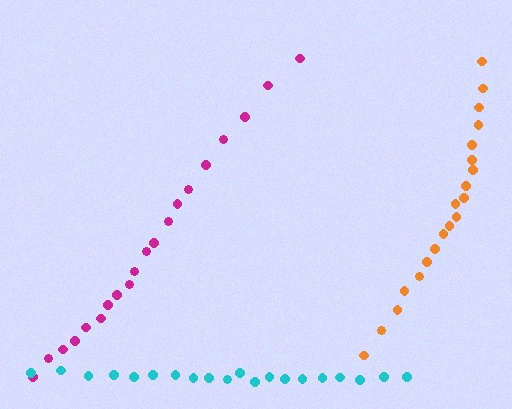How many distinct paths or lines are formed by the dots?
There are 3 distinct paths.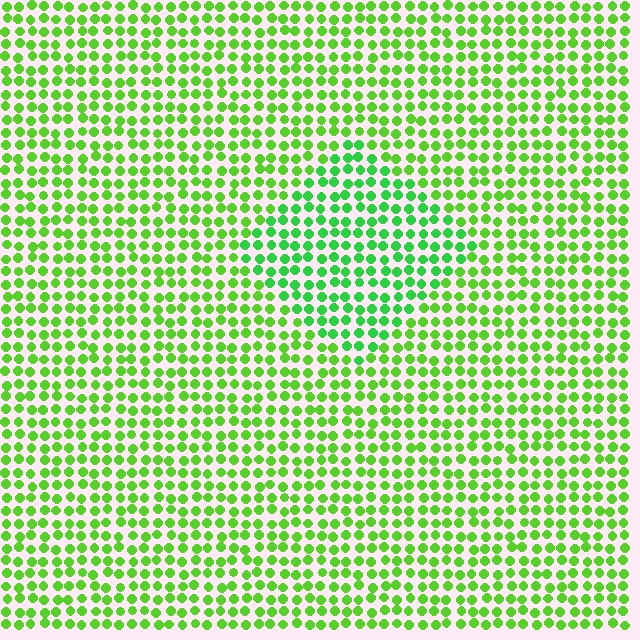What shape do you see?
I see a diamond.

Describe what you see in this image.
The image is filled with small lime elements in a uniform arrangement. A diamond-shaped region is visible where the elements are tinted to a slightly different hue, forming a subtle color boundary.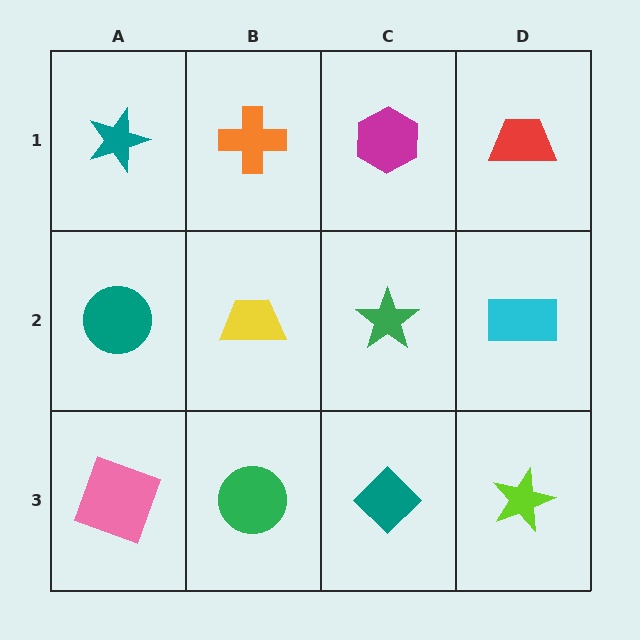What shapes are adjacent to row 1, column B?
A yellow trapezoid (row 2, column B), a teal star (row 1, column A), a magenta hexagon (row 1, column C).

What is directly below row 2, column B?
A green circle.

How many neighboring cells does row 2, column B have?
4.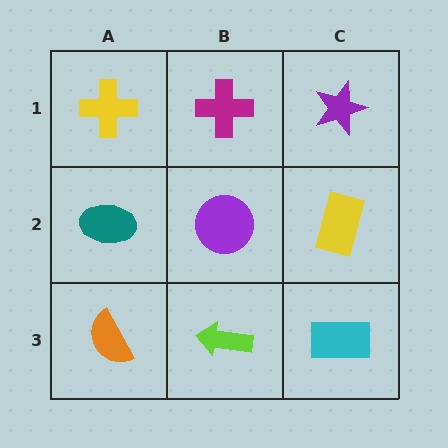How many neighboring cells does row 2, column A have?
3.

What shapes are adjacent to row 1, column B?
A purple circle (row 2, column B), a yellow cross (row 1, column A), a purple star (row 1, column C).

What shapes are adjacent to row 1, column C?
A yellow rectangle (row 2, column C), a magenta cross (row 1, column B).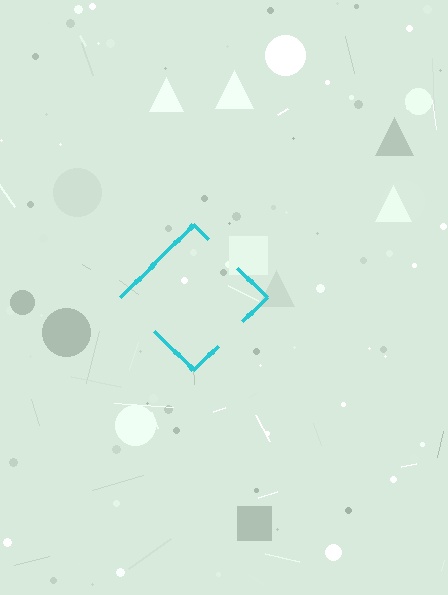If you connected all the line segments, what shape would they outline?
They would outline a diamond.